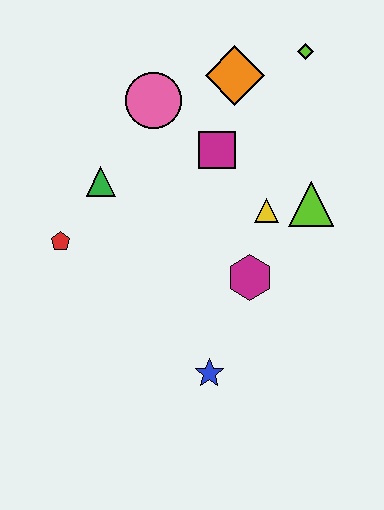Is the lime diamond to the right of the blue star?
Yes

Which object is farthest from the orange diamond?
The blue star is farthest from the orange diamond.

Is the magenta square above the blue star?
Yes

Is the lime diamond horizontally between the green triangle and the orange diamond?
No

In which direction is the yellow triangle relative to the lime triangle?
The yellow triangle is to the left of the lime triangle.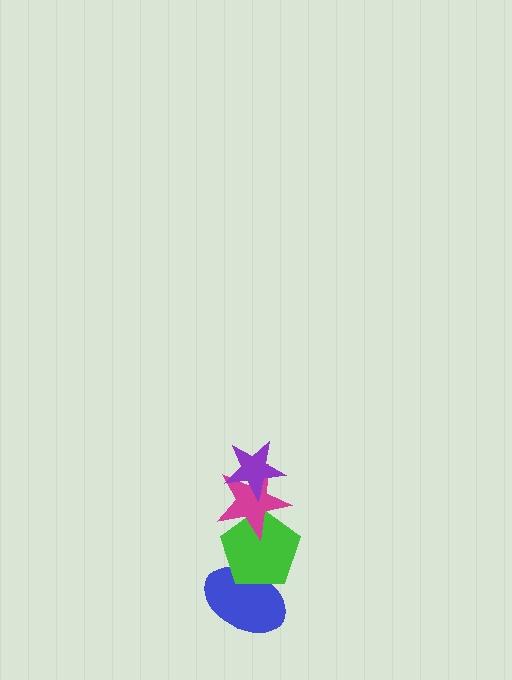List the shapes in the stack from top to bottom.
From top to bottom: the purple star, the magenta star, the green pentagon, the blue ellipse.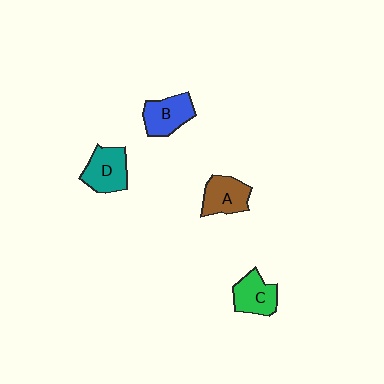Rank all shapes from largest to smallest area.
From largest to smallest: D (teal), B (blue), A (brown), C (green).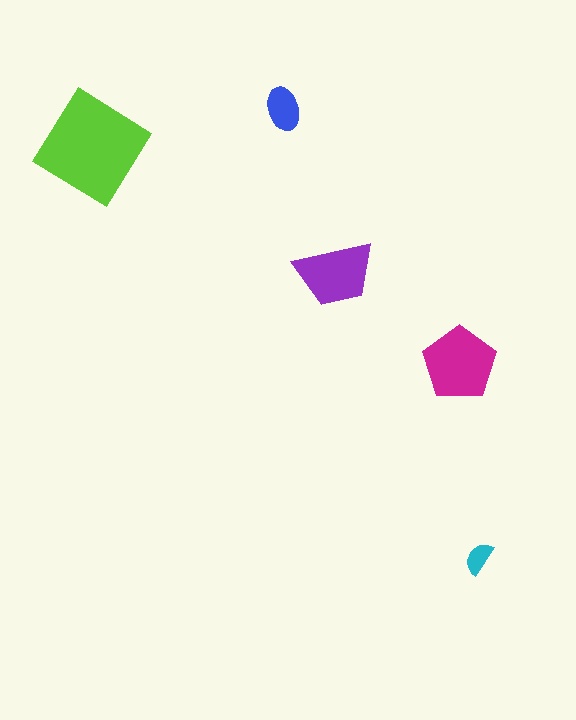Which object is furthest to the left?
The lime diamond is leftmost.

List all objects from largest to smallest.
The lime diamond, the magenta pentagon, the purple trapezoid, the blue ellipse, the cyan semicircle.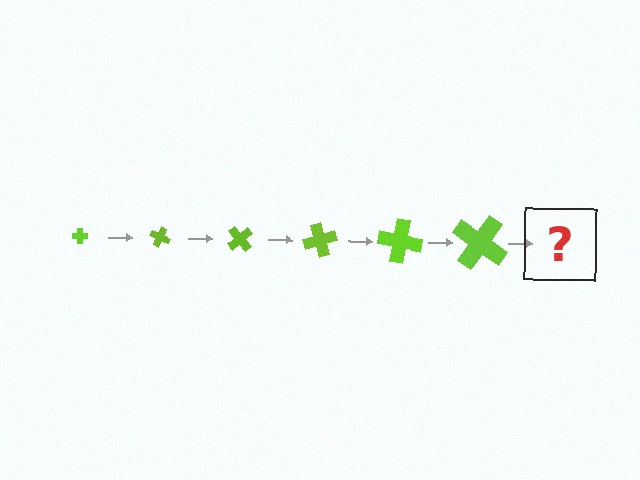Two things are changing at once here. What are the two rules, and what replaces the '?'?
The two rules are that the cross grows larger each step and it rotates 25 degrees each step. The '?' should be a cross, larger than the previous one and rotated 150 degrees from the start.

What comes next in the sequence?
The next element should be a cross, larger than the previous one and rotated 150 degrees from the start.